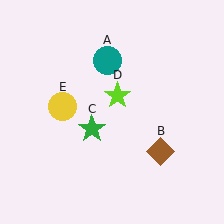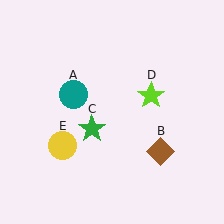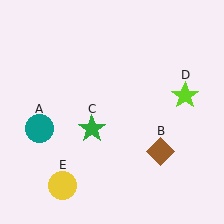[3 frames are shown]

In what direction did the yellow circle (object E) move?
The yellow circle (object E) moved down.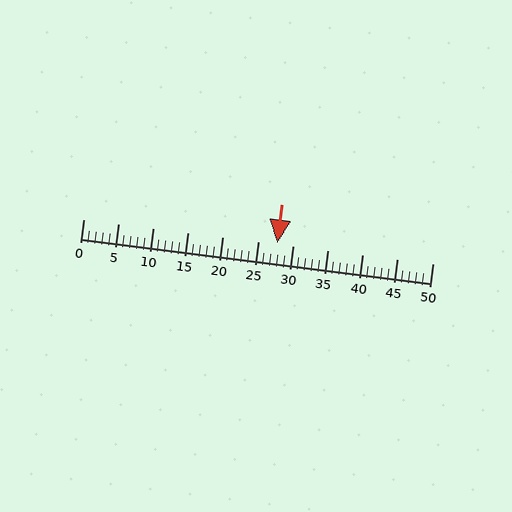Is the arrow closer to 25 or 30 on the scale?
The arrow is closer to 30.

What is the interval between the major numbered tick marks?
The major tick marks are spaced 5 units apart.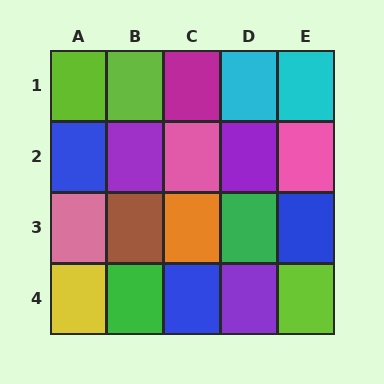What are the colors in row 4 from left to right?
Yellow, green, blue, purple, lime.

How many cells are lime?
3 cells are lime.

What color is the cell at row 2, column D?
Purple.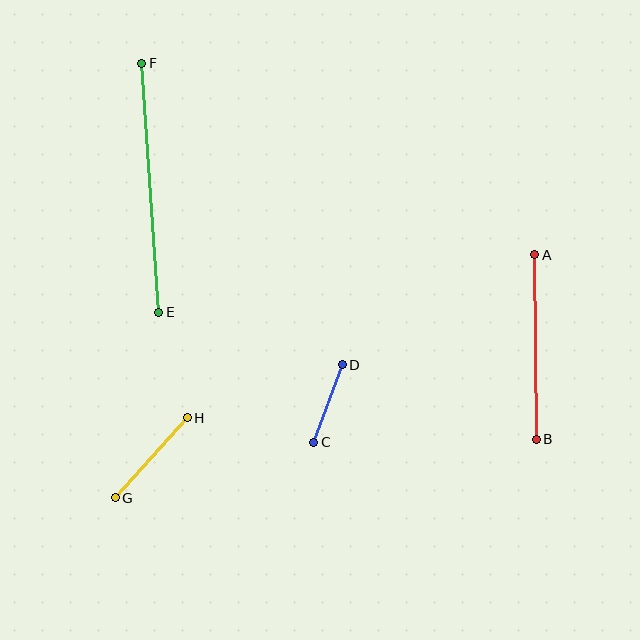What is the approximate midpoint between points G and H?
The midpoint is at approximately (151, 458) pixels.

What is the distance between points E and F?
The distance is approximately 250 pixels.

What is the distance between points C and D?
The distance is approximately 82 pixels.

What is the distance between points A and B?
The distance is approximately 184 pixels.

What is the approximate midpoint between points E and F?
The midpoint is at approximately (150, 188) pixels.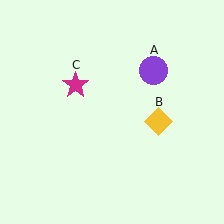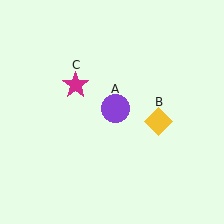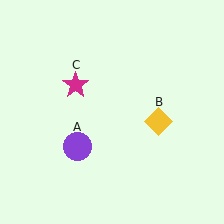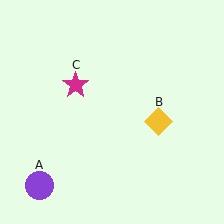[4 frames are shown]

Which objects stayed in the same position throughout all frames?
Yellow diamond (object B) and magenta star (object C) remained stationary.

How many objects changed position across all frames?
1 object changed position: purple circle (object A).